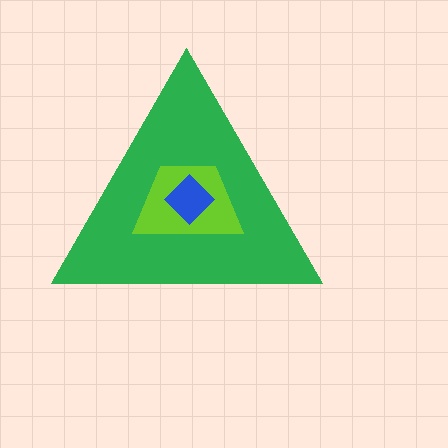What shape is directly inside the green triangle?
The lime trapezoid.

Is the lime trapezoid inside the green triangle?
Yes.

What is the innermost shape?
The blue diamond.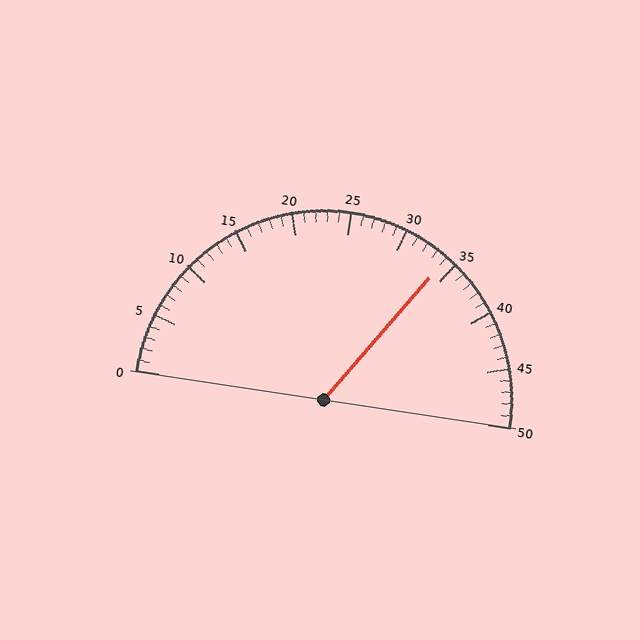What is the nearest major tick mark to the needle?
The nearest major tick mark is 35.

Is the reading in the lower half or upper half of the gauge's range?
The reading is in the upper half of the range (0 to 50).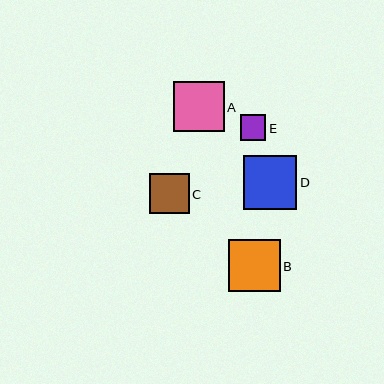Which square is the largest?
Square D is the largest with a size of approximately 53 pixels.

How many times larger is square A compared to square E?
Square A is approximately 2.0 times the size of square E.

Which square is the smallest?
Square E is the smallest with a size of approximately 25 pixels.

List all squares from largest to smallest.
From largest to smallest: D, B, A, C, E.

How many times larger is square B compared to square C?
Square B is approximately 1.3 times the size of square C.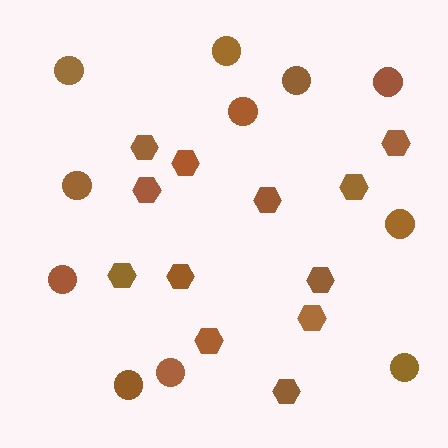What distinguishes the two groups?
There are 2 groups: one group of circles (11) and one group of hexagons (12).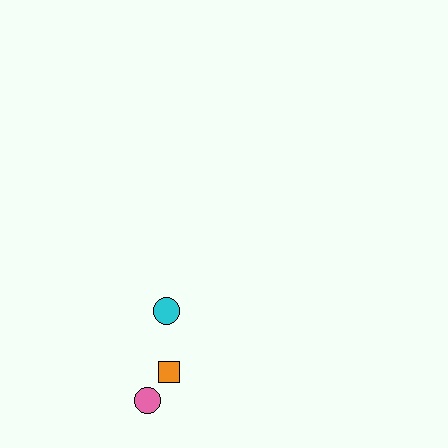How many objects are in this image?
There are 3 objects.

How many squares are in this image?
There is 1 square.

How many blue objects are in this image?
There are no blue objects.